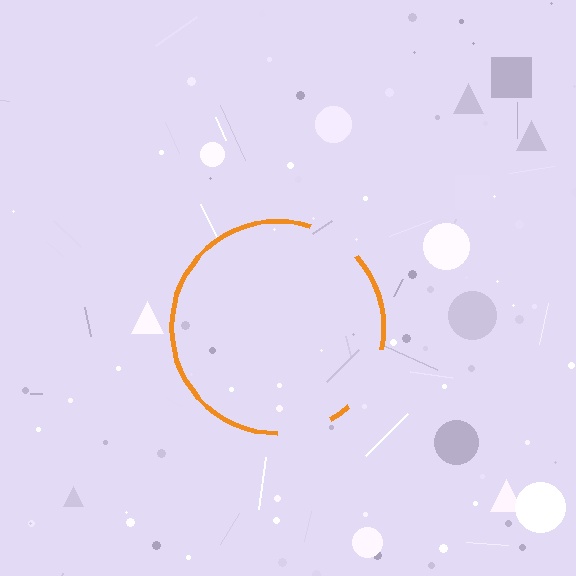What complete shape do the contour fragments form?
The contour fragments form a circle.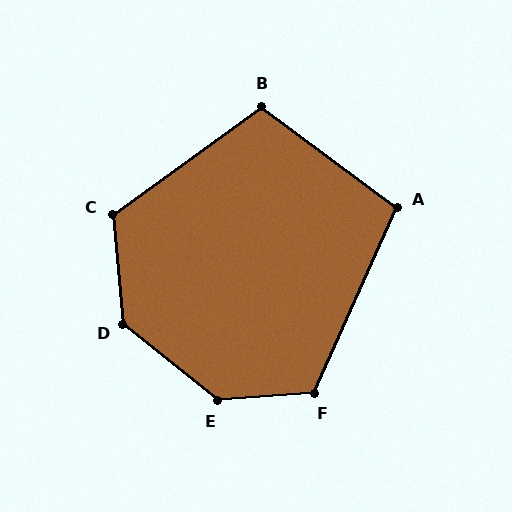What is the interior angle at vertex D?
Approximately 134 degrees (obtuse).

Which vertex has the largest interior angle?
E, at approximately 137 degrees.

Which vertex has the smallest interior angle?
A, at approximately 103 degrees.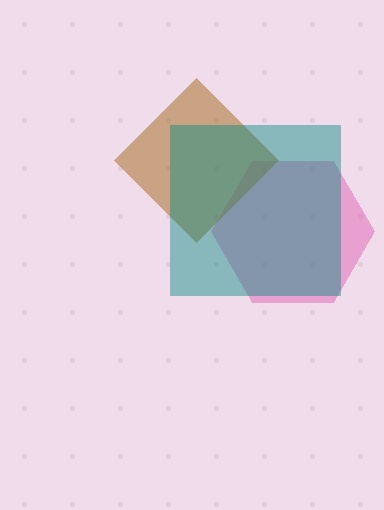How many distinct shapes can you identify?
There are 3 distinct shapes: a pink hexagon, a brown diamond, a teal square.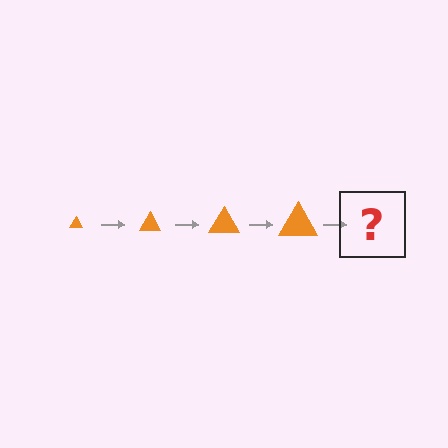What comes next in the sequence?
The next element should be an orange triangle, larger than the previous one.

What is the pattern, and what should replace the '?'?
The pattern is that the triangle gets progressively larger each step. The '?' should be an orange triangle, larger than the previous one.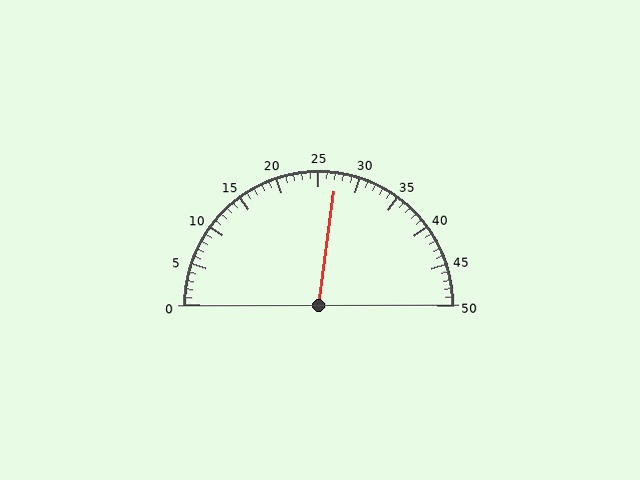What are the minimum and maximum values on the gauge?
The gauge ranges from 0 to 50.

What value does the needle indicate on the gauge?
The needle indicates approximately 27.